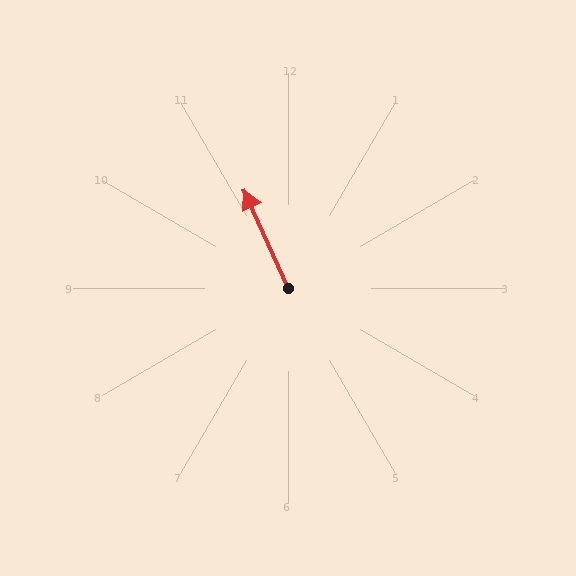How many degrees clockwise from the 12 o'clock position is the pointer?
Approximately 336 degrees.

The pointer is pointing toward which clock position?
Roughly 11 o'clock.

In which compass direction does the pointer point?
Northwest.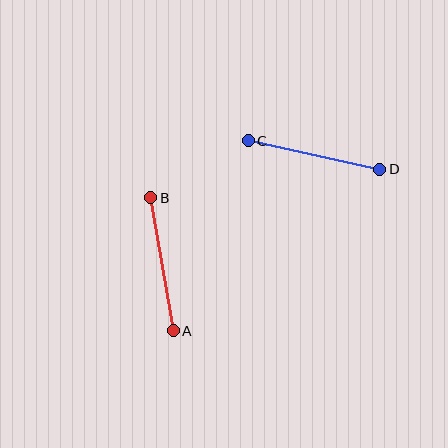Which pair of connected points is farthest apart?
Points A and B are farthest apart.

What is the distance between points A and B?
The distance is approximately 135 pixels.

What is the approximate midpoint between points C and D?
The midpoint is at approximately (314, 155) pixels.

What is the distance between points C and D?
The distance is approximately 135 pixels.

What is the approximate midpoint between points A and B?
The midpoint is at approximately (162, 264) pixels.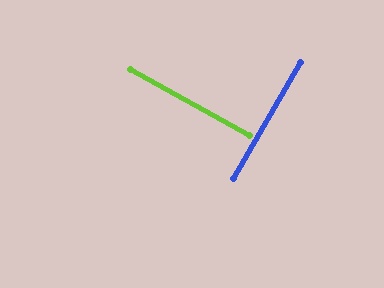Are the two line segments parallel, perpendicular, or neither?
Perpendicular — they meet at approximately 89°.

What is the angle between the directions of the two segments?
Approximately 89 degrees.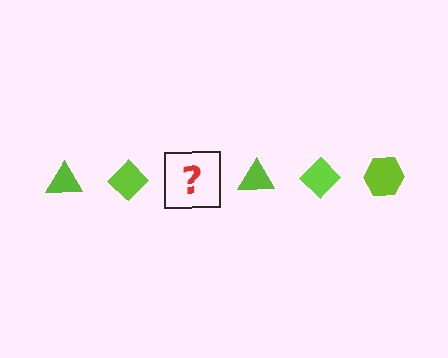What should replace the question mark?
The question mark should be replaced with a lime hexagon.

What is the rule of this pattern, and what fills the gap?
The rule is that the pattern cycles through triangle, diamond, hexagon shapes in lime. The gap should be filled with a lime hexagon.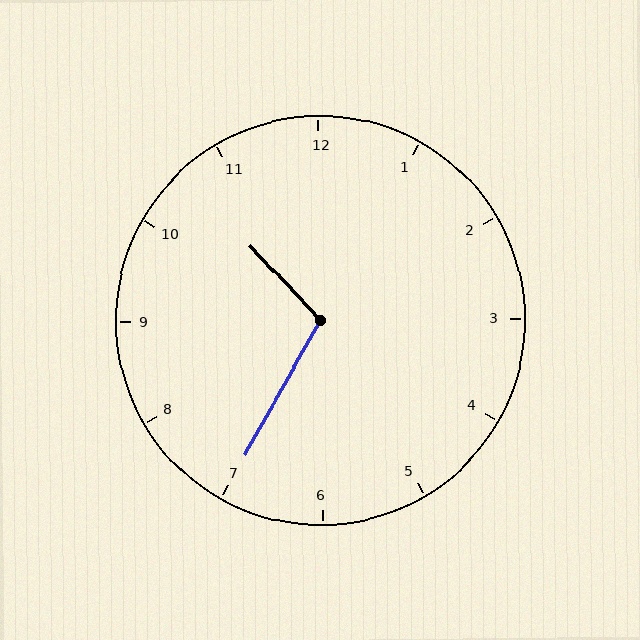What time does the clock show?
10:35.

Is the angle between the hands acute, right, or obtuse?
It is obtuse.